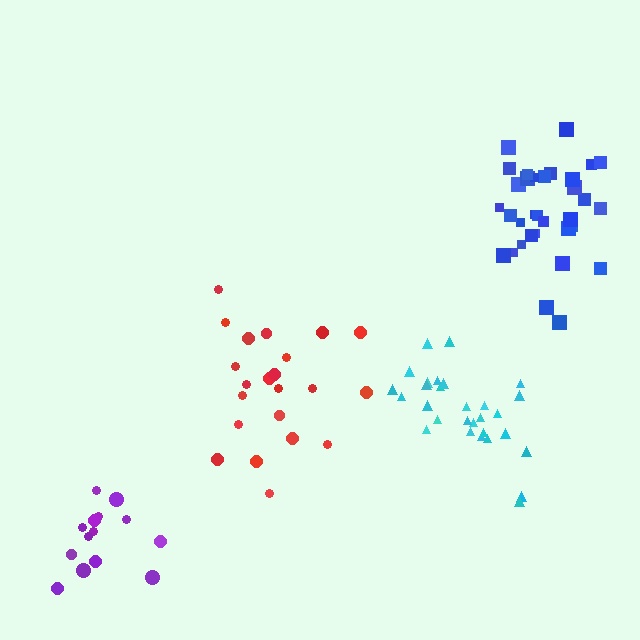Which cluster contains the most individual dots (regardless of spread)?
Blue (33).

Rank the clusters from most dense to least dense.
blue, purple, cyan, red.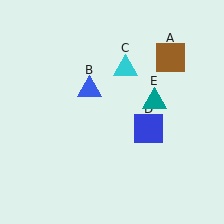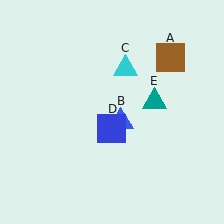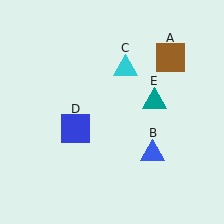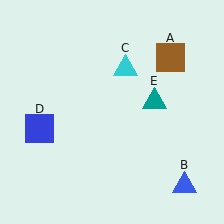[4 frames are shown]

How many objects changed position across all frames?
2 objects changed position: blue triangle (object B), blue square (object D).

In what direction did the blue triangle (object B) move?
The blue triangle (object B) moved down and to the right.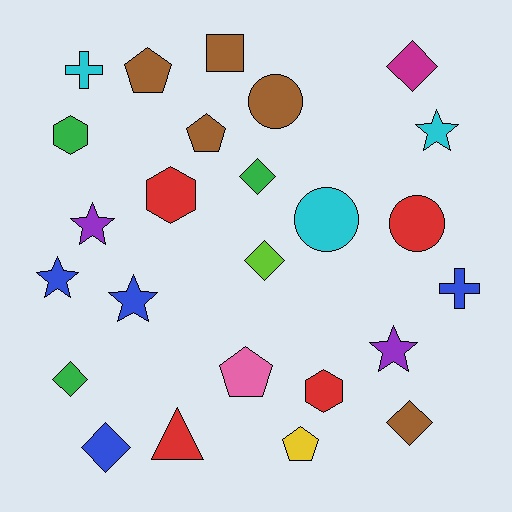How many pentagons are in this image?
There are 4 pentagons.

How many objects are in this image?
There are 25 objects.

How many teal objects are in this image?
There are no teal objects.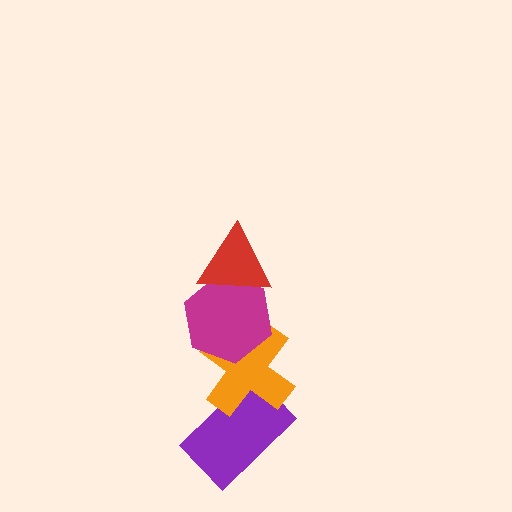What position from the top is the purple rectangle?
The purple rectangle is 4th from the top.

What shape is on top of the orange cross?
The magenta hexagon is on top of the orange cross.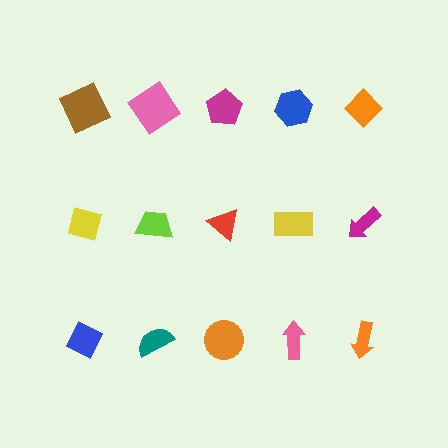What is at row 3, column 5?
An orange arrow.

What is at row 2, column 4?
A yellow rectangle.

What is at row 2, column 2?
A lime trapezoid.